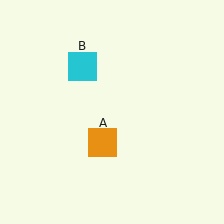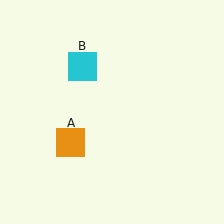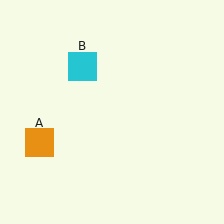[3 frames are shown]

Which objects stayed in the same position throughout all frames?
Cyan square (object B) remained stationary.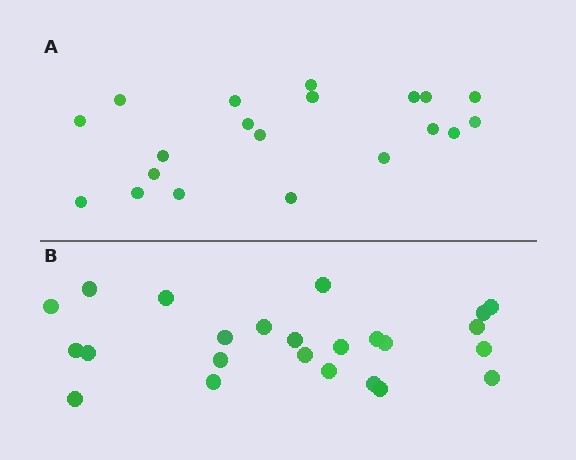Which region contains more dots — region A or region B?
Region B (the bottom region) has more dots.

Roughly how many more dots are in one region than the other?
Region B has about 4 more dots than region A.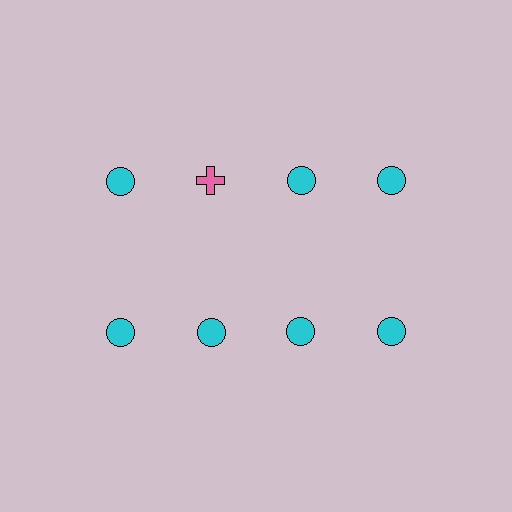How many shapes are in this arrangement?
There are 8 shapes arranged in a grid pattern.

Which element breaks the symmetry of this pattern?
The pink cross in the top row, second from left column breaks the symmetry. All other shapes are cyan circles.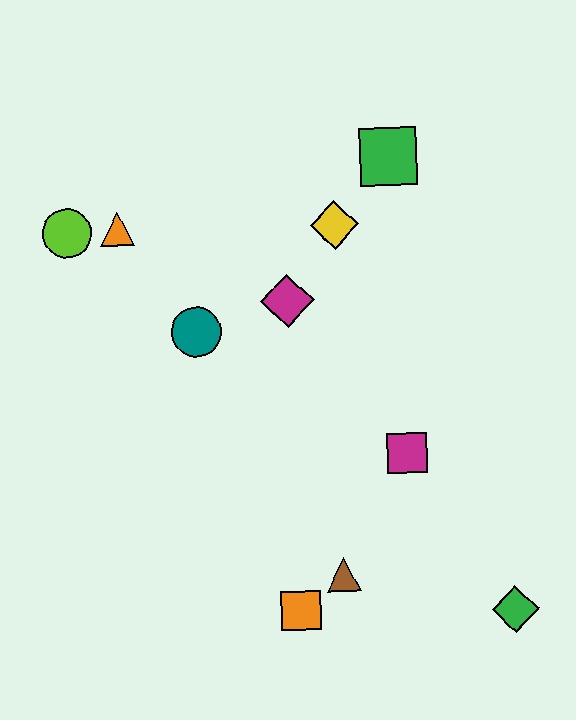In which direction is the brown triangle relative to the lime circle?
The brown triangle is below the lime circle.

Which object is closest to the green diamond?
The brown triangle is closest to the green diamond.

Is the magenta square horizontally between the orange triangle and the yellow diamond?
No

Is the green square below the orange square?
No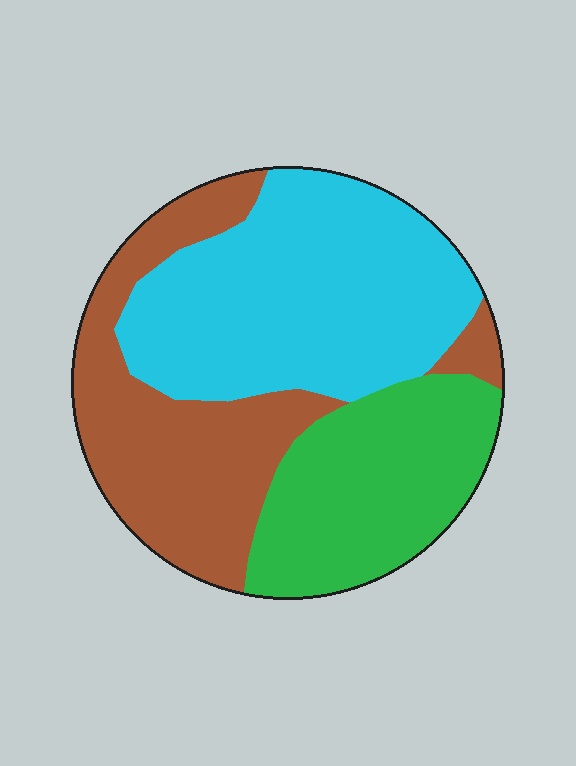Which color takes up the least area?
Green, at roughly 25%.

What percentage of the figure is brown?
Brown takes up about one third (1/3) of the figure.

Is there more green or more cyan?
Cyan.